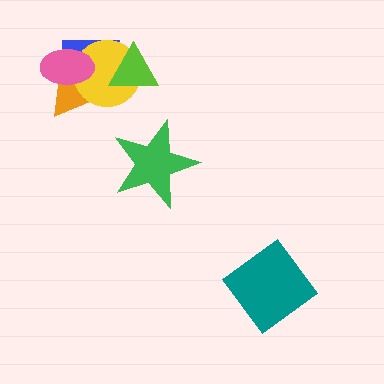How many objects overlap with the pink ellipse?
3 objects overlap with the pink ellipse.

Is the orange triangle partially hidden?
Yes, it is partially covered by another shape.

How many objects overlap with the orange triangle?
3 objects overlap with the orange triangle.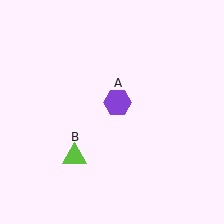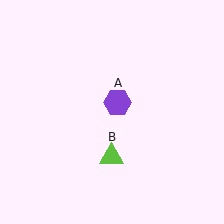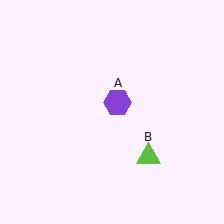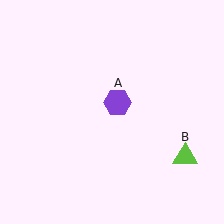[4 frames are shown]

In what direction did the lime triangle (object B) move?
The lime triangle (object B) moved right.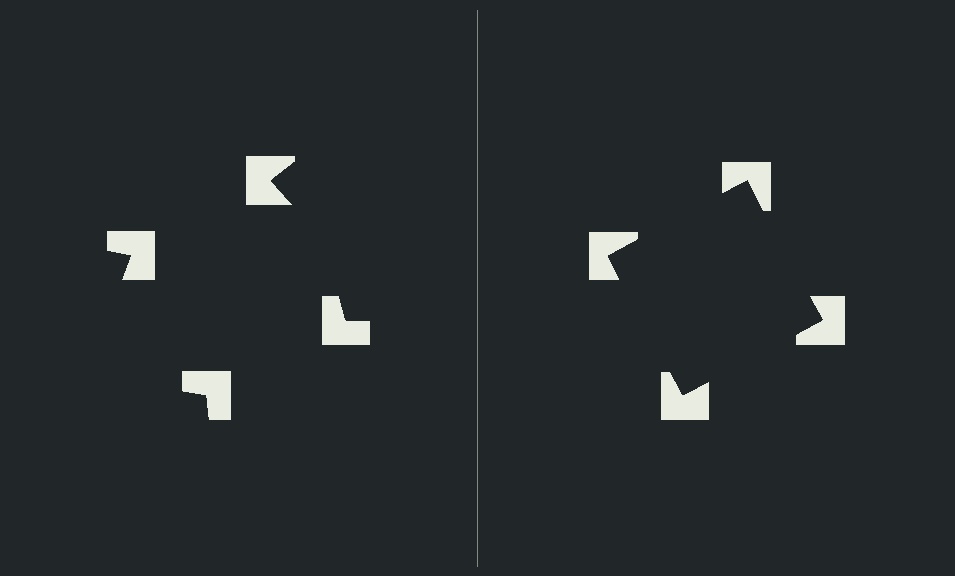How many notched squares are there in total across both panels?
8 — 4 on each side.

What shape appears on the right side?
An illusory square.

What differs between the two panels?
The notched squares are positioned identically on both sides; only the wedge orientations differ. On the right they align to a square; on the left they are misaligned.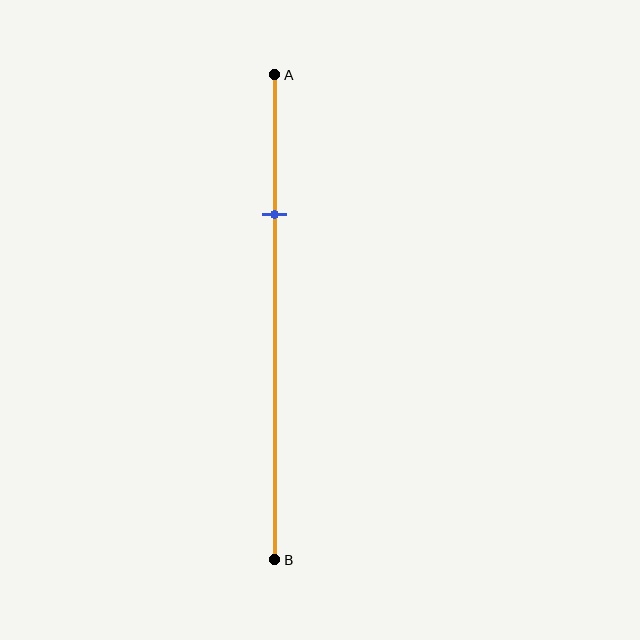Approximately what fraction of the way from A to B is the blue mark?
The blue mark is approximately 30% of the way from A to B.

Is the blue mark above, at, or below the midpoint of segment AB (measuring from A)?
The blue mark is above the midpoint of segment AB.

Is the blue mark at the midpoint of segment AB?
No, the mark is at about 30% from A, not at the 50% midpoint.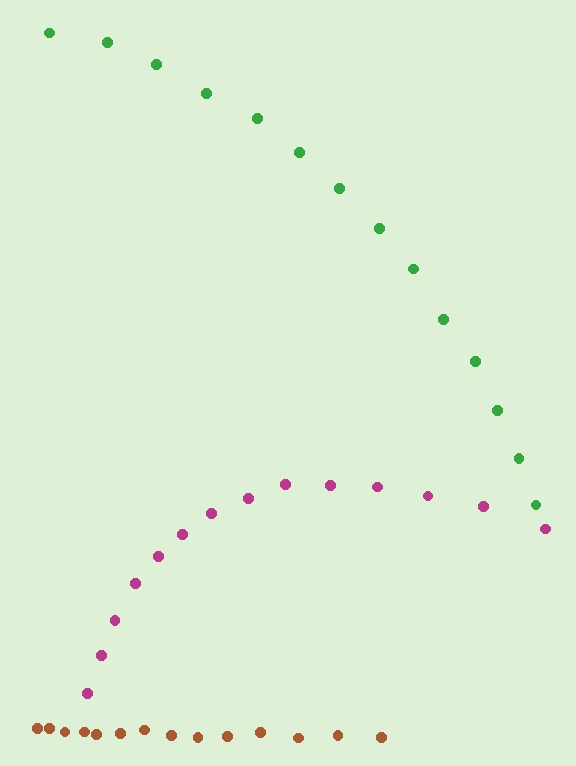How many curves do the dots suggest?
There are 3 distinct paths.